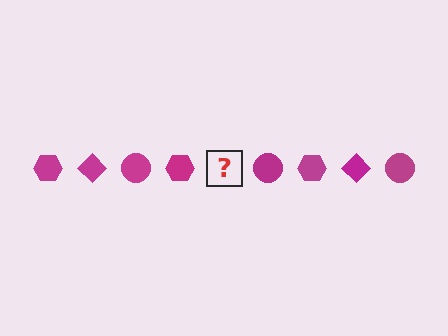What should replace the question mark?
The question mark should be replaced with a magenta diamond.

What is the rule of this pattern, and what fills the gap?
The rule is that the pattern cycles through hexagon, diamond, circle shapes in magenta. The gap should be filled with a magenta diamond.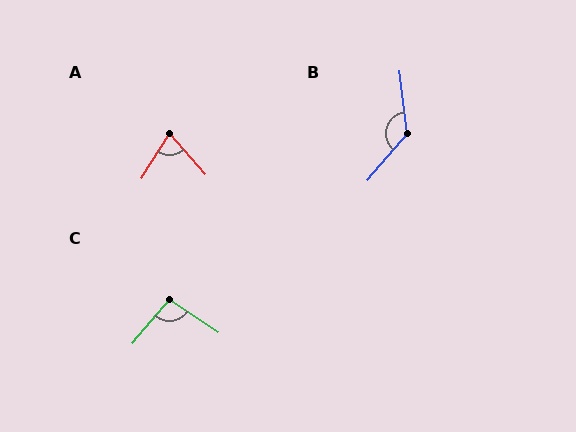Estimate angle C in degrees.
Approximately 96 degrees.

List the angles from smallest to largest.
A (74°), C (96°), B (133°).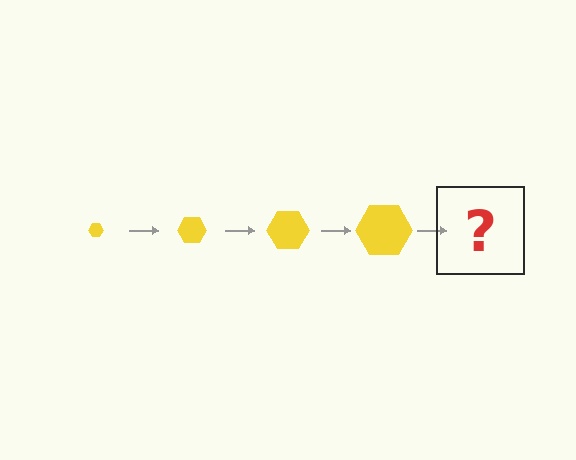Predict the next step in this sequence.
The next step is a yellow hexagon, larger than the previous one.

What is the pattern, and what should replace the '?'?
The pattern is that the hexagon gets progressively larger each step. The '?' should be a yellow hexagon, larger than the previous one.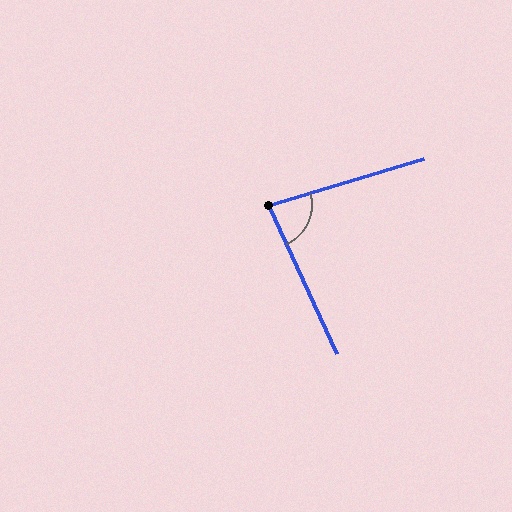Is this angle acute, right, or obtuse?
It is acute.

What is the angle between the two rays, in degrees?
Approximately 82 degrees.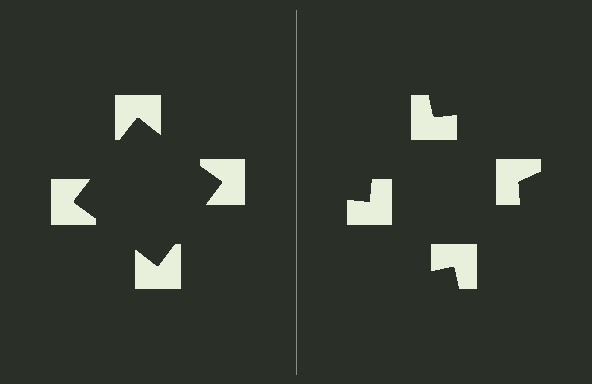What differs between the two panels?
The notched squares are positioned identically on both sides; only the wedge orientations differ. On the left they align to a square; on the right they are misaligned.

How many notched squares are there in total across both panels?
8 — 4 on each side.